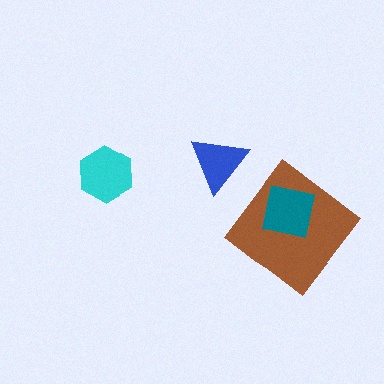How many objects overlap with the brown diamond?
1 object overlaps with the brown diamond.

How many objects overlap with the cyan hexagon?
0 objects overlap with the cyan hexagon.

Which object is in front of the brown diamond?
The teal square is in front of the brown diamond.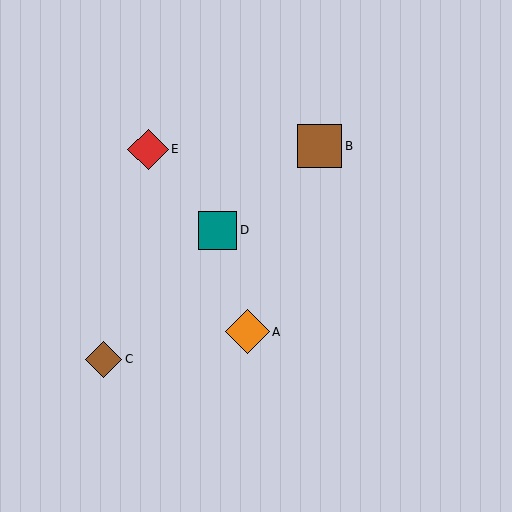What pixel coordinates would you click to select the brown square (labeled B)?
Click at (320, 146) to select the brown square B.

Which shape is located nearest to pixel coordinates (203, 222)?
The teal square (labeled D) at (218, 230) is nearest to that location.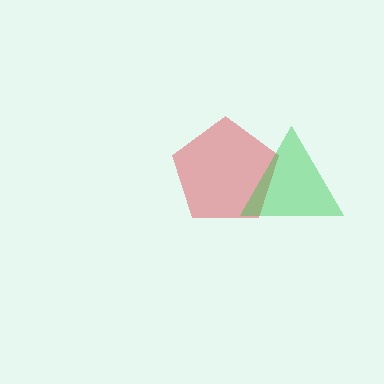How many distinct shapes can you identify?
There are 2 distinct shapes: a red pentagon, a green triangle.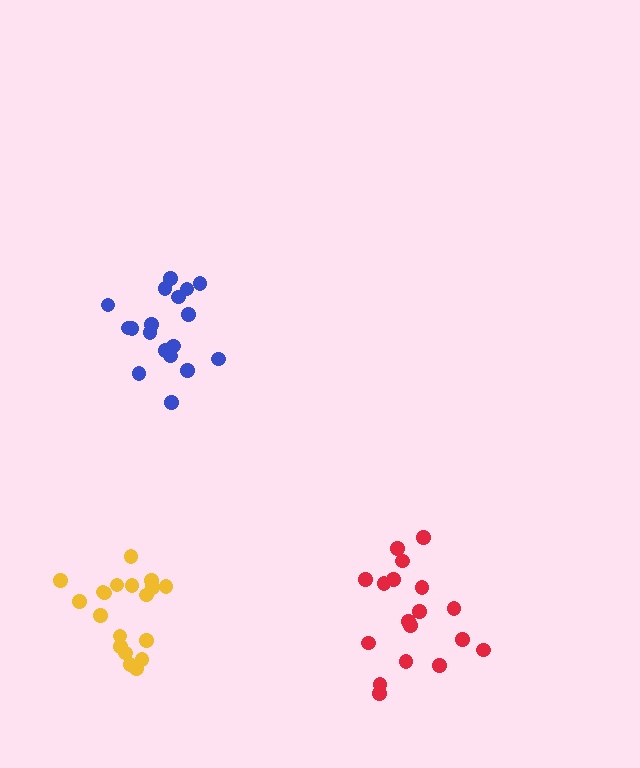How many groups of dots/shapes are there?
There are 3 groups.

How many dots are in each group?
Group 1: 18 dots, Group 2: 19 dots, Group 3: 18 dots (55 total).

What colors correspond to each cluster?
The clusters are colored: blue, yellow, red.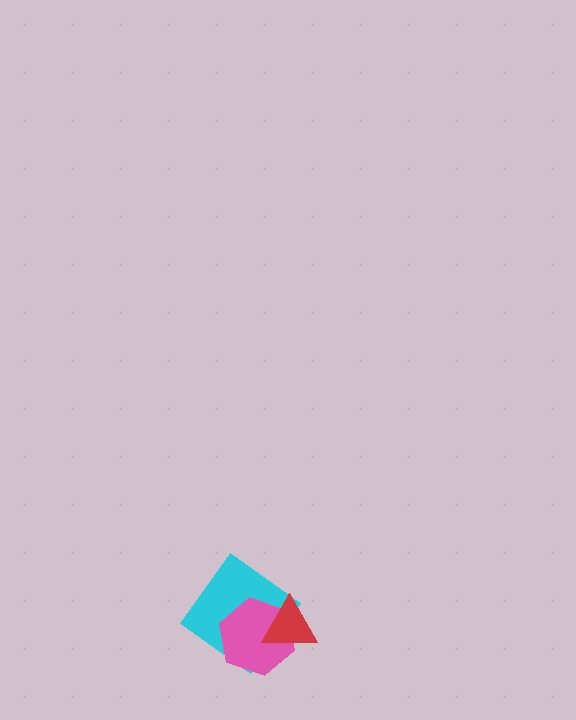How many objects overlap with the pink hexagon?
2 objects overlap with the pink hexagon.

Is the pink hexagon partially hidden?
Yes, it is partially covered by another shape.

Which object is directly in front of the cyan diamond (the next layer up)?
The pink hexagon is directly in front of the cyan diamond.